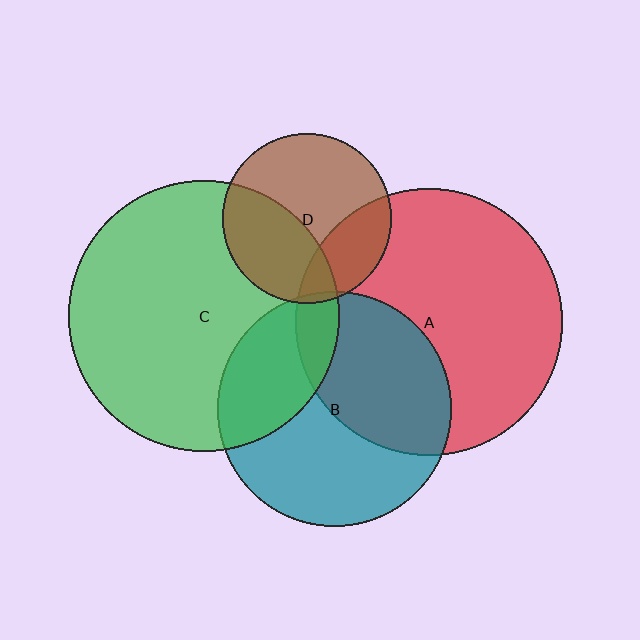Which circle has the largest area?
Circle C (green).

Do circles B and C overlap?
Yes.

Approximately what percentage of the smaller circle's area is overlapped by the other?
Approximately 30%.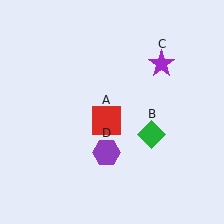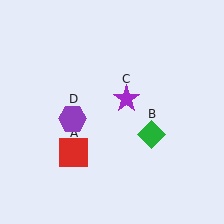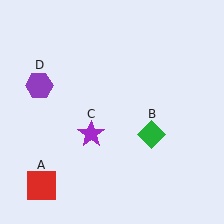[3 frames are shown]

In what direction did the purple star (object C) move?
The purple star (object C) moved down and to the left.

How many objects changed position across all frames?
3 objects changed position: red square (object A), purple star (object C), purple hexagon (object D).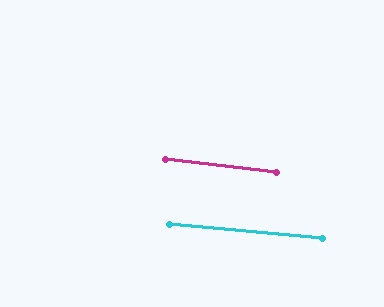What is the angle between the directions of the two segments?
Approximately 1 degree.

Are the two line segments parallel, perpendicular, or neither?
Parallel — their directions differ by only 1.4°.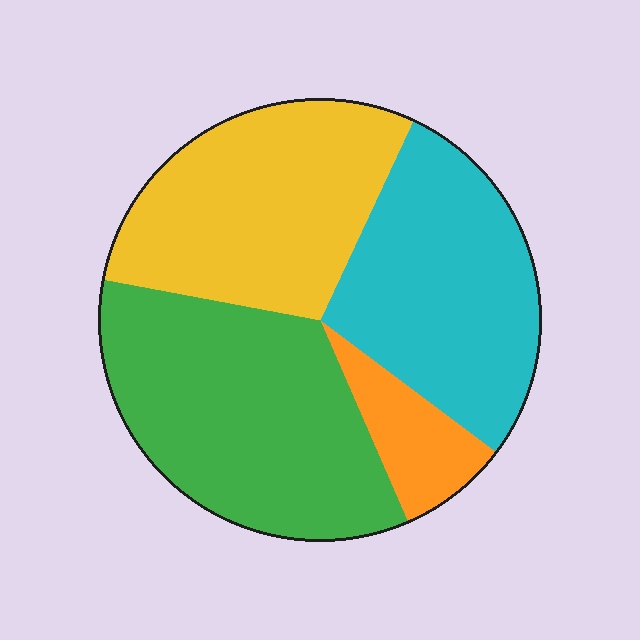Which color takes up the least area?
Orange, at roughly 10%.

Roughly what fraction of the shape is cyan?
Cyan covers about 30% of the shape.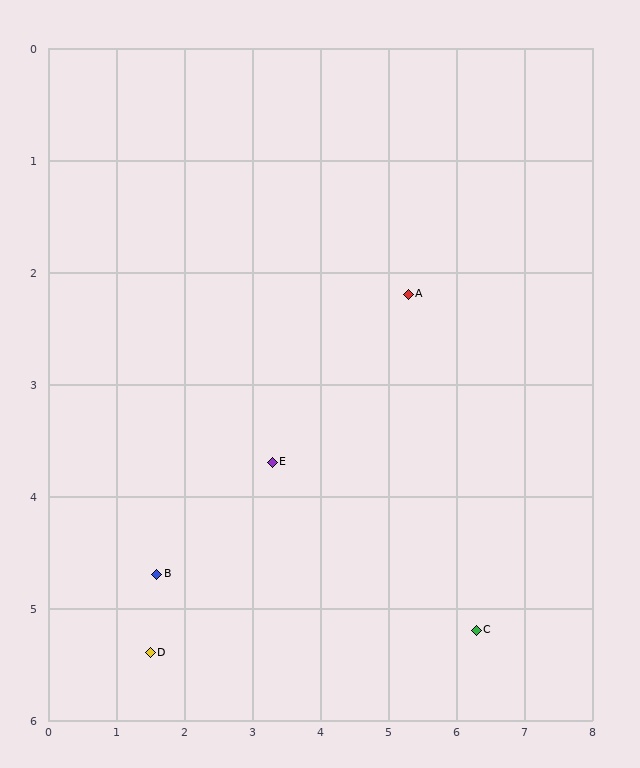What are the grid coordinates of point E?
Point E is at approximately (3.3, 3.7).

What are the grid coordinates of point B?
Point B is at approximately (1.6, 4.7).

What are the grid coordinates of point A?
Point A is at approximately (5.3, 2.2).